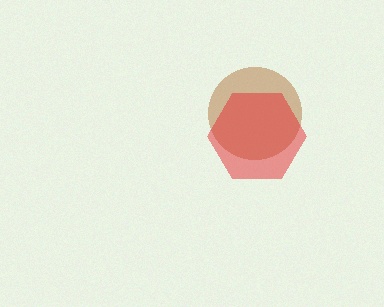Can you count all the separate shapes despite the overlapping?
Yes, there are 2 separate shapes.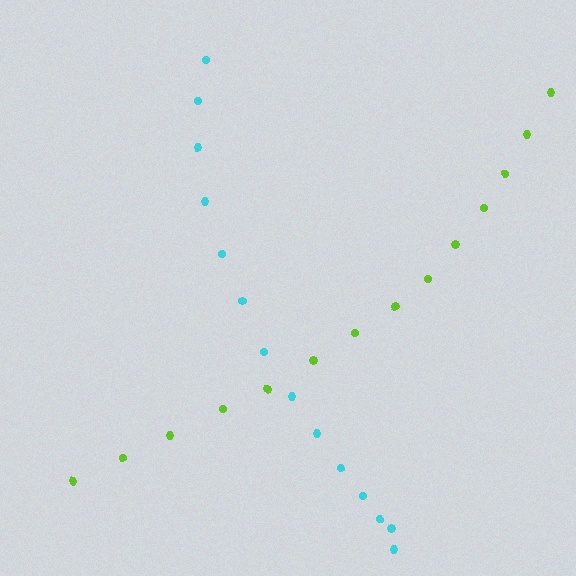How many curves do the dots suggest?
There are 2 distinct paths.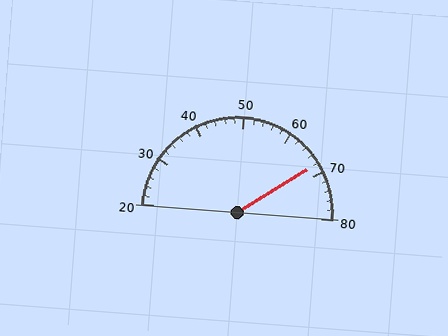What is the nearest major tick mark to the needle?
The nearest major tick mark is 70.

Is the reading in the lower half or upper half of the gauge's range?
The reading is in the upper half of the range (20 to 80).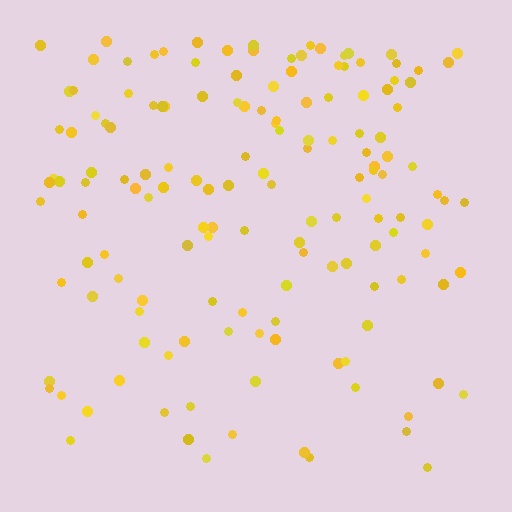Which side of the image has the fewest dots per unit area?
The bottom.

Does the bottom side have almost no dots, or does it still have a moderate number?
Still a moderate number, just noticeably fewer than the top.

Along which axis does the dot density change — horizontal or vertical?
Vertical.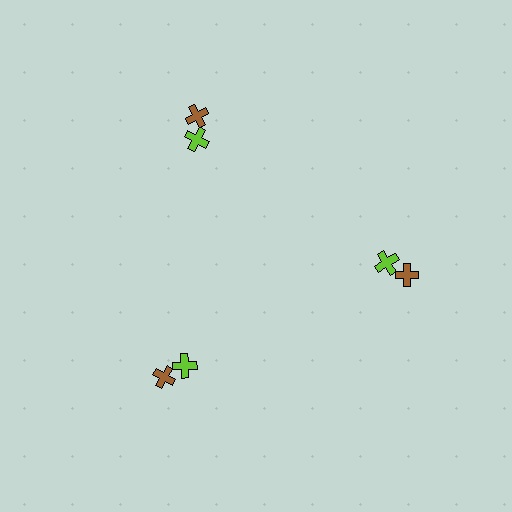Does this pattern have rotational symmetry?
Yes, this pattern has 3-fold rotational symmetry. It looks the same after rotating 120 degrees around the center.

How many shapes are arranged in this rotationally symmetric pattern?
There are 6 shapes, arranged in 3 groups of 2.